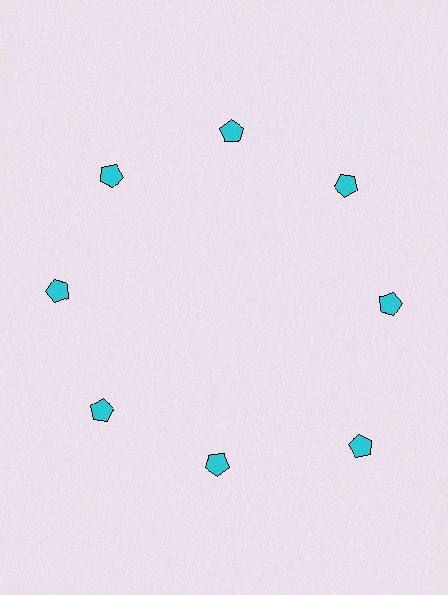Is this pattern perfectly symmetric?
No. The 8 cyan pentagons are arranged in a ring, but one element near the 4 o'clock position is pushed outward from the center, breaking the 8-fold rotational symmetry.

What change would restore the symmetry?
The symmetry would be restored by moving it inward, back onto the ring so that all 8 pentagons sit at equal angles and equal distance from the center.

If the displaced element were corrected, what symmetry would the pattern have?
It would have 8-fold rotational symmetry — the pattern would map onto itself every 45 degrees.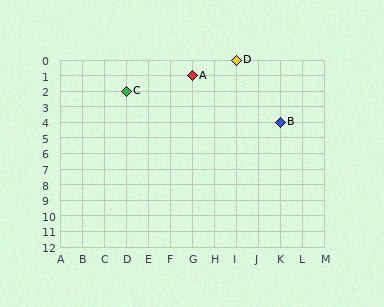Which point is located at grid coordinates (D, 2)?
Point C is at (D, 2).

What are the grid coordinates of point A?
Point A is at grid coordinates (G, 1).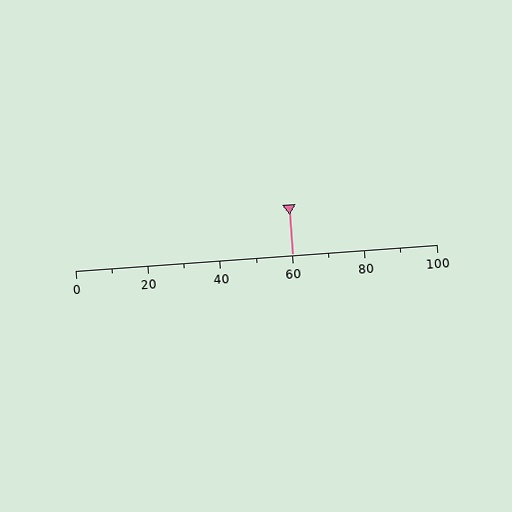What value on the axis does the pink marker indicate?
The marker indicates approximately 60.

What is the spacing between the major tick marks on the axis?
The major ticks are spaced 20 apart.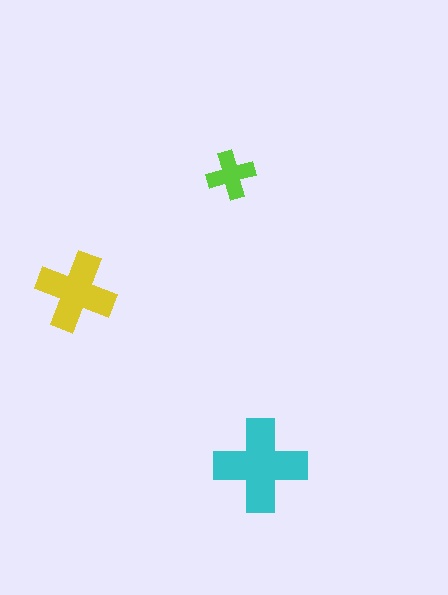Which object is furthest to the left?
The yellow cross is leftmost.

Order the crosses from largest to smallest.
the cyan one, the yellow one, the lime one.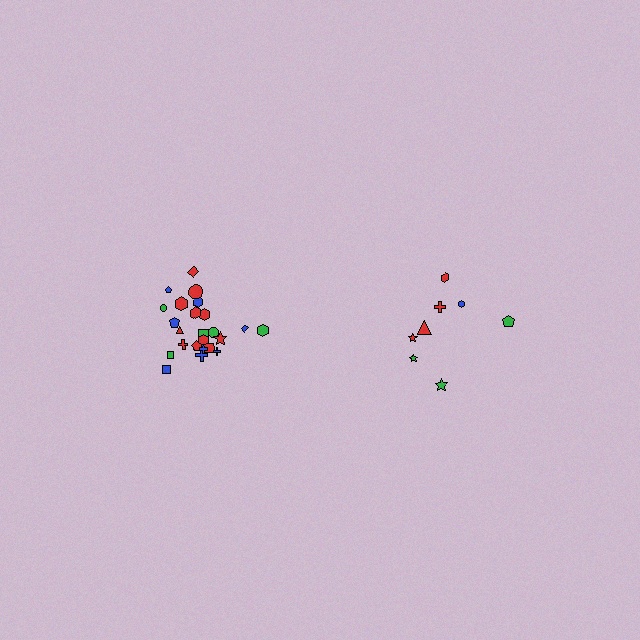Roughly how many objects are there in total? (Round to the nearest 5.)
Roughly 35 objects in total.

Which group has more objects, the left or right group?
The left group.